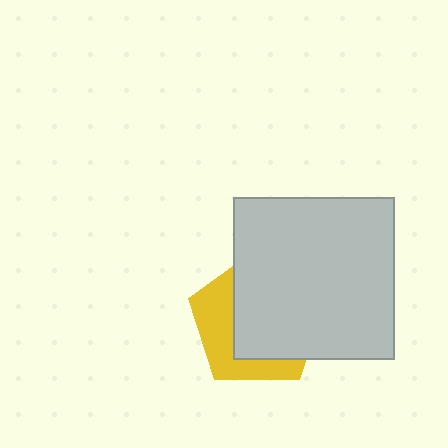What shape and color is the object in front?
The object in front is a light gray square.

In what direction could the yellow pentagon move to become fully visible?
The yellow pentagon could move left. That would shift it out from behind the light gray square entirely.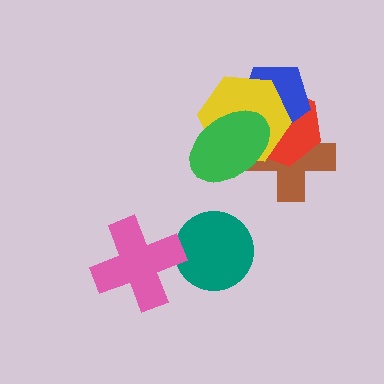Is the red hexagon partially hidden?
Yes, it is partially covered by another shape.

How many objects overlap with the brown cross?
4 objects overlap with the brown cross.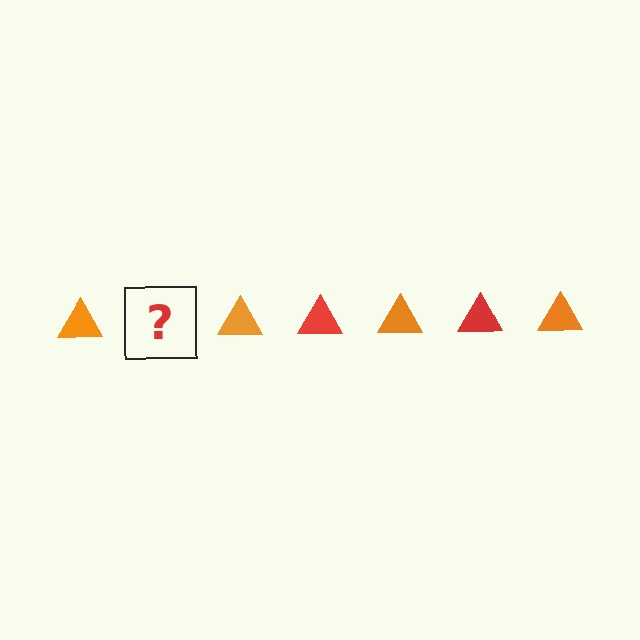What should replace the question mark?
The question mark should be replaced with a red triangle.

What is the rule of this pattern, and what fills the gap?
The rule is that the pattern cycles through orange, red triangles. The gap should be filled with a red triangle.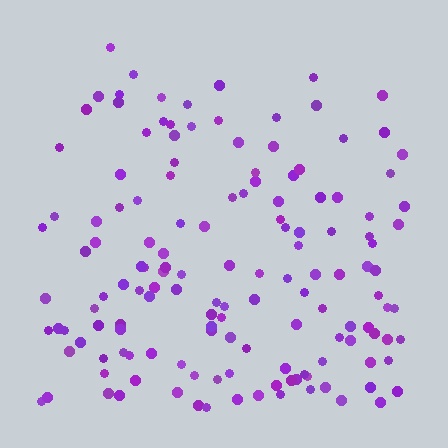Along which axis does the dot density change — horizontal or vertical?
Vertical.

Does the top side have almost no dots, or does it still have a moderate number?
Still a moderate number, just noticeably fewer than the bottom.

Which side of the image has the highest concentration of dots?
The bottom.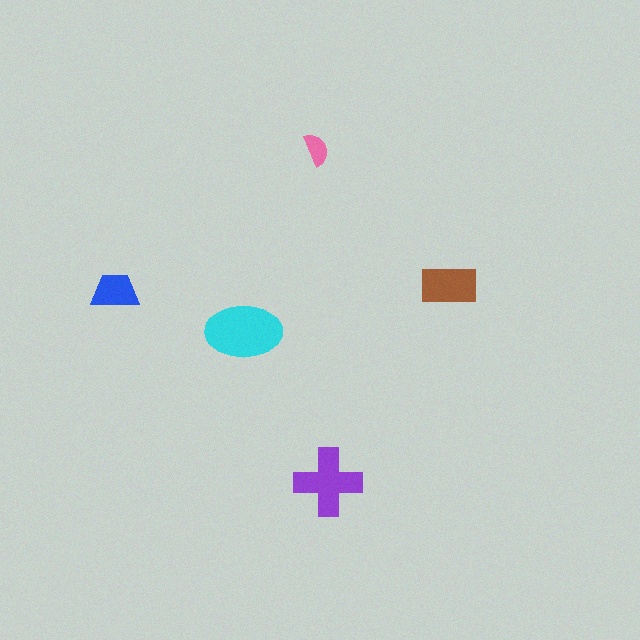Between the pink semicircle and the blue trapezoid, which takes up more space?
The blue trapezoid.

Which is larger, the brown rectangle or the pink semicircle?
The brown rectangle.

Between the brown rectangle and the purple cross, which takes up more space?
The purple cross.